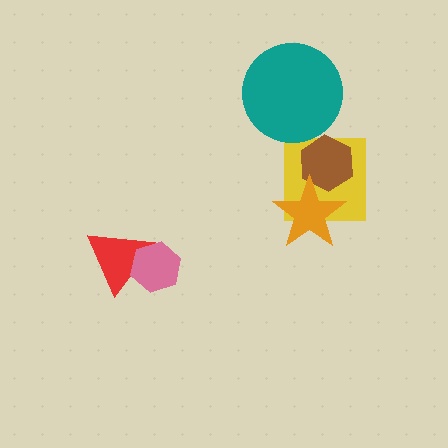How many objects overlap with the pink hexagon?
1 object overlaps with the pink hexagon.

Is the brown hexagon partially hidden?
Yes, it is partially covered by another shape.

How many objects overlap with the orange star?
2 objects overlap with the orange star.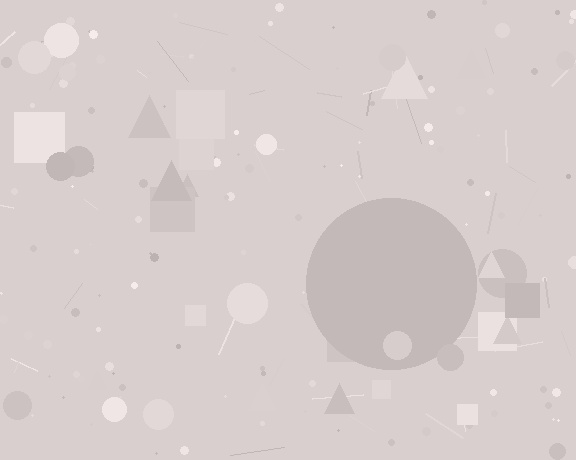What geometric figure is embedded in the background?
A circle is embedded in the background.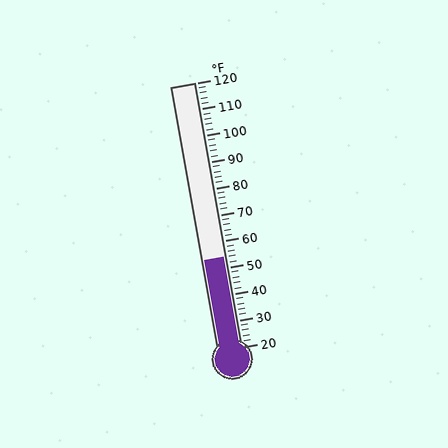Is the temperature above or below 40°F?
The temperature is above 40°F.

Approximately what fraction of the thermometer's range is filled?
The thermometer is filled to approximately 35% of its range.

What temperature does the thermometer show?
The thermometer shows approximately 54°F.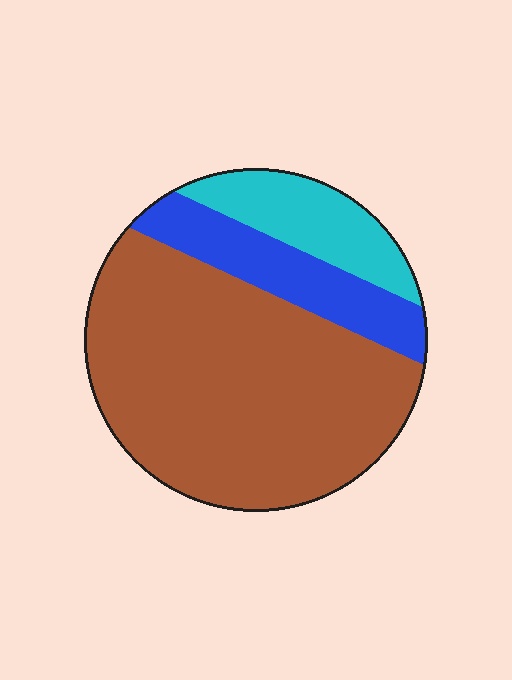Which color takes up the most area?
Brown, at roughly 70%.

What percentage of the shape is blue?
Blue covers 17% of the shape.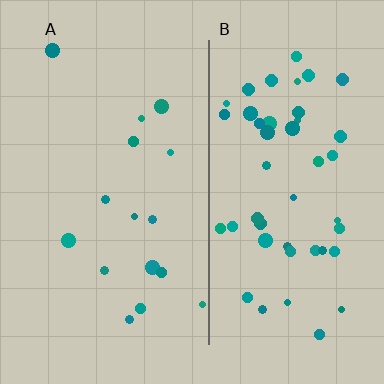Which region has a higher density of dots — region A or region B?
B (the right).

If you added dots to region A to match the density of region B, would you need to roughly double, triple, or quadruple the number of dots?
Approximately triple.